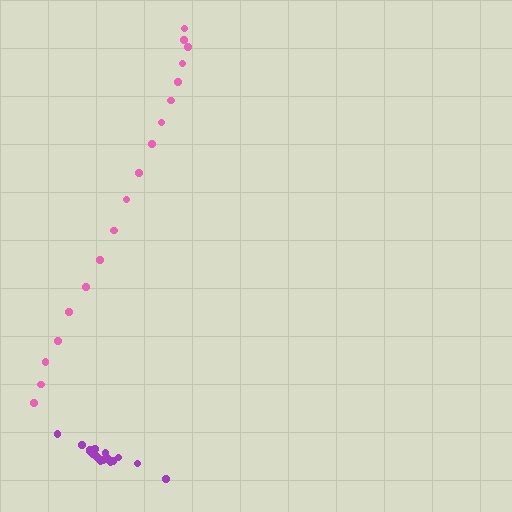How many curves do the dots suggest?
There are 2 distinct paths.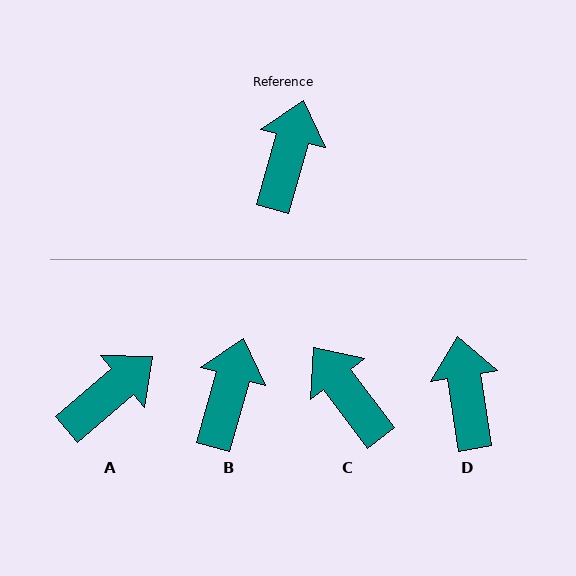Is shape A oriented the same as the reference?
No, it is off by about 34 degrees.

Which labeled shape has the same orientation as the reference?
B.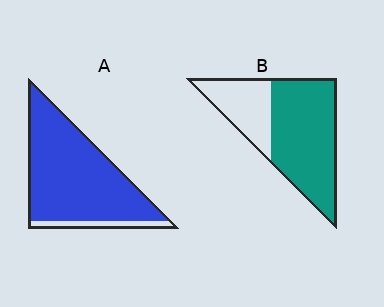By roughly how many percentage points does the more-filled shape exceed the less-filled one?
By roughly 20 percentage points (A over B).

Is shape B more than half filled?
Yes.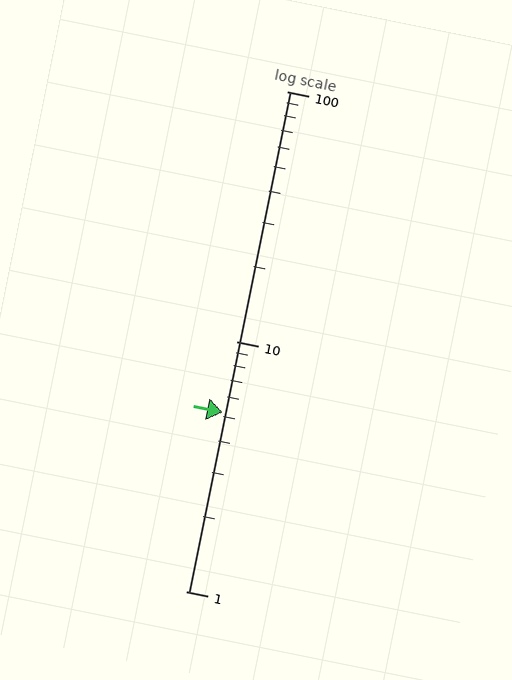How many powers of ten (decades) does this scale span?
The scale spans 2 decades, from 1 to 100.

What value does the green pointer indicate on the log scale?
The pointer indicates approximately 5.2.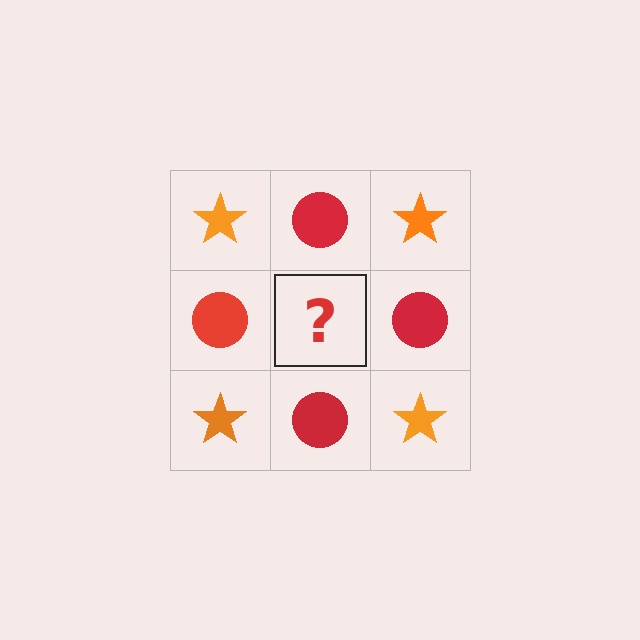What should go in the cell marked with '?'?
The missing cell should contain an orange star.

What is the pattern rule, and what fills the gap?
The rule is that it alternates orange star and red circle in a checkerboard pattern. The gap should be filled with an orange star.